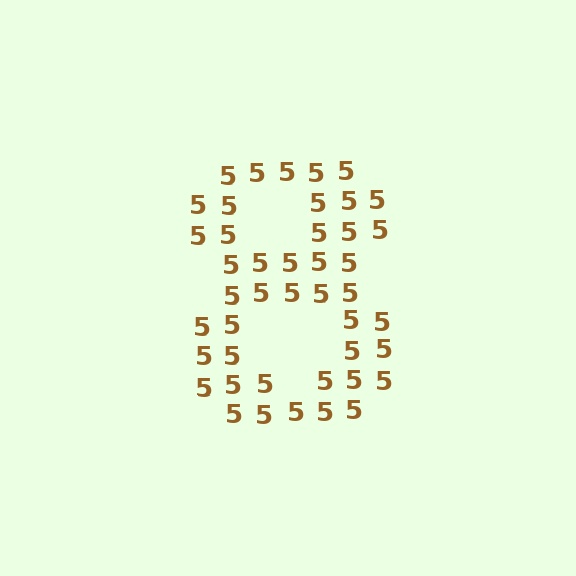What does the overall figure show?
The overall figure shows the digit 8.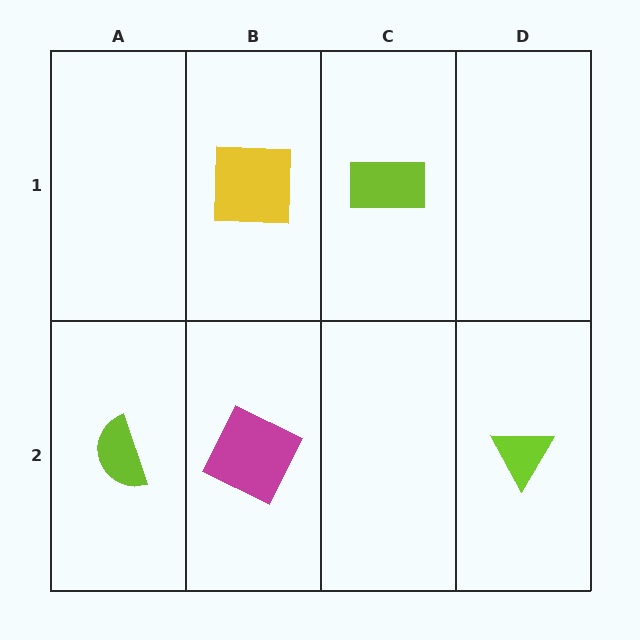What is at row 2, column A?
A lime semicircle.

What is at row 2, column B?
A magenta square.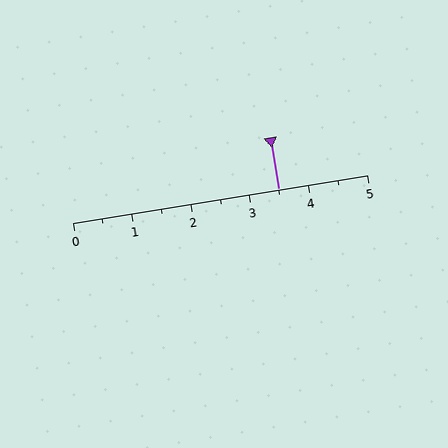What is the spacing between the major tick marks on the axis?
The major ticks are spaced 1 apart.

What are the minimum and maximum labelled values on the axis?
The axis runs from 0 to 5.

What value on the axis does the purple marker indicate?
The marker indicates approximately 3.5.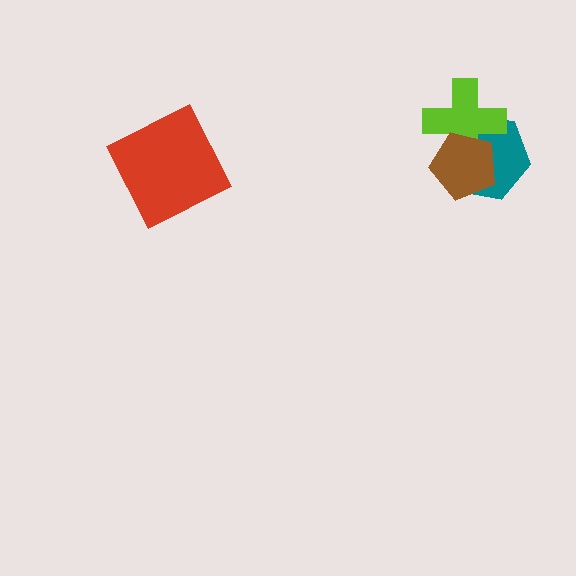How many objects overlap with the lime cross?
2 objects overlap with the lime cross.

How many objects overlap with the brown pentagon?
2 objects overlap with the brown pentagon.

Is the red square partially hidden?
No, no other shape covers it.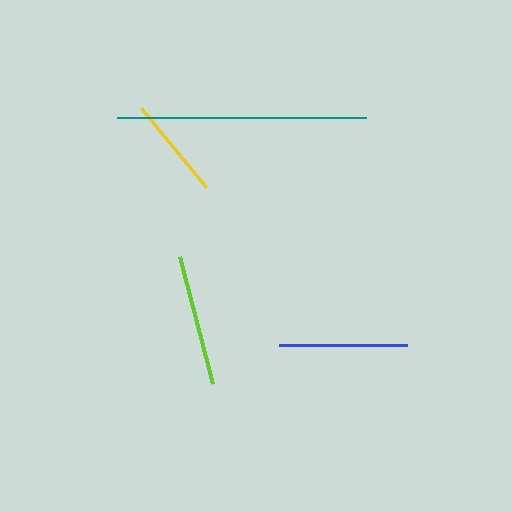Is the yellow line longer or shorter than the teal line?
The teal line is longer than the yellow line.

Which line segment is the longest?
The teal line is the longest at approximately 249 pixels.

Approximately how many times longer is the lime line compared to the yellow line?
The lime line is approximately 1.3 times the length of the yellow line.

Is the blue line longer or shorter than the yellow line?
The blue line is longer than the yellow line.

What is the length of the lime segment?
The lime segment is approximately 131 pixels long.